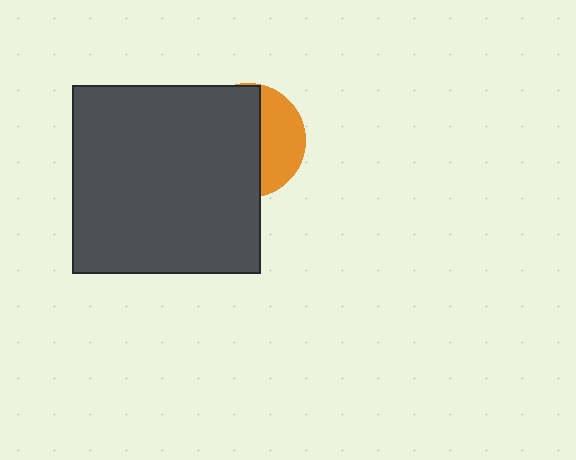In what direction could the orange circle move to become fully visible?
The orange circle could move right. That would shift it out from behind the dark gray square entirely.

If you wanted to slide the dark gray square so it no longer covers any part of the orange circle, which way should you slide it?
Slide it left — that is the most direct way to separate the two shapes.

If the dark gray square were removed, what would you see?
You would see the complete orange circle.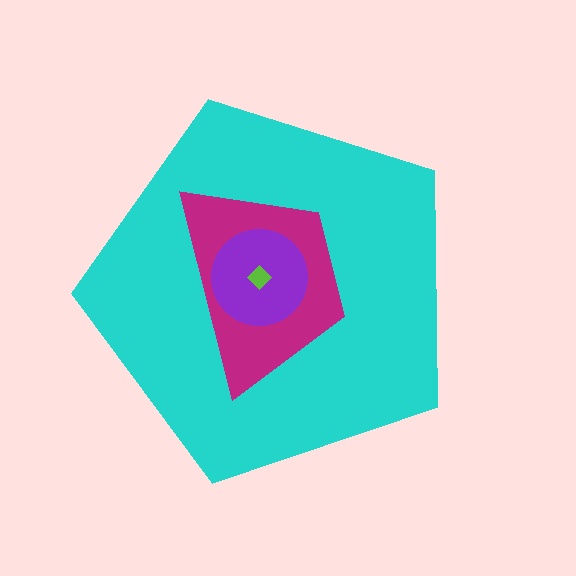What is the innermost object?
The lime diamond.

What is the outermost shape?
The cyan pentagon.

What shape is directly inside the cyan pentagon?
The magenta trapezoid.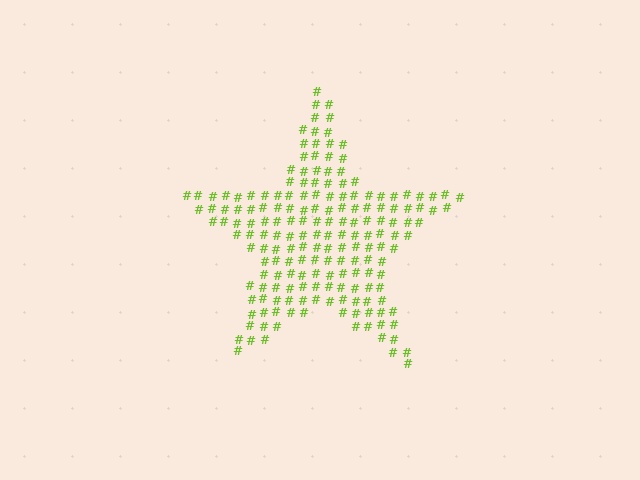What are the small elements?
The small elements are hash symbols.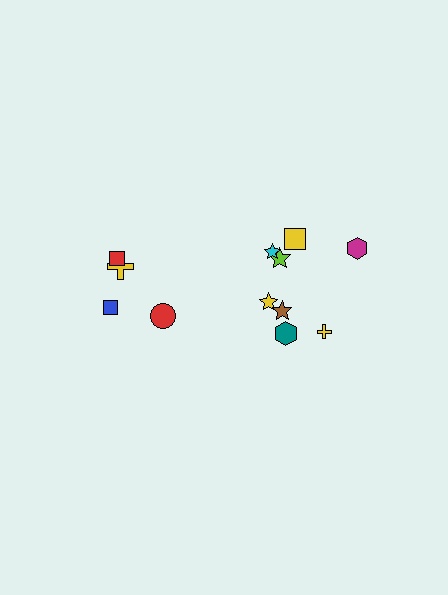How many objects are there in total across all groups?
There are 12 objects.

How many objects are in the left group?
There are 4 objects.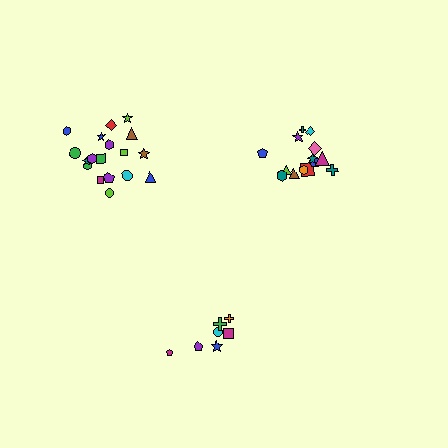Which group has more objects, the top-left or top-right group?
The top-left group.